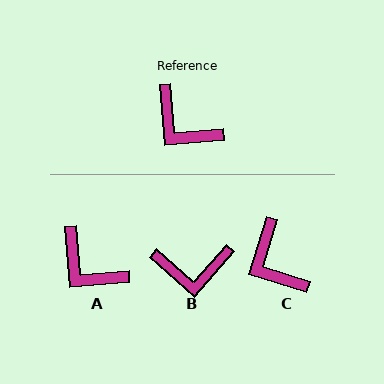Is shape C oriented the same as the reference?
No, it is off by about 22 degrees.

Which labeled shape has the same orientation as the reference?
A.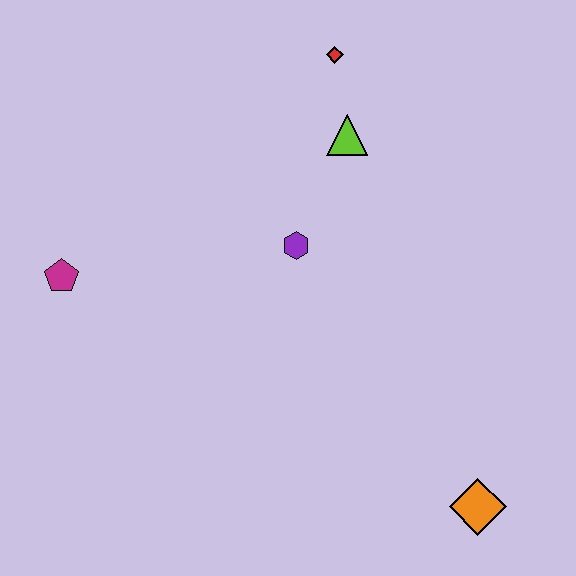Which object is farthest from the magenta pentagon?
The orange diamond is farthest from the magenta pentagon.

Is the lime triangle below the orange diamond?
No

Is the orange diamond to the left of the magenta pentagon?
No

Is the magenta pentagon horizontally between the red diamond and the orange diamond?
No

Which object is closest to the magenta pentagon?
The purple hexagon is closest to the magenta pentagon.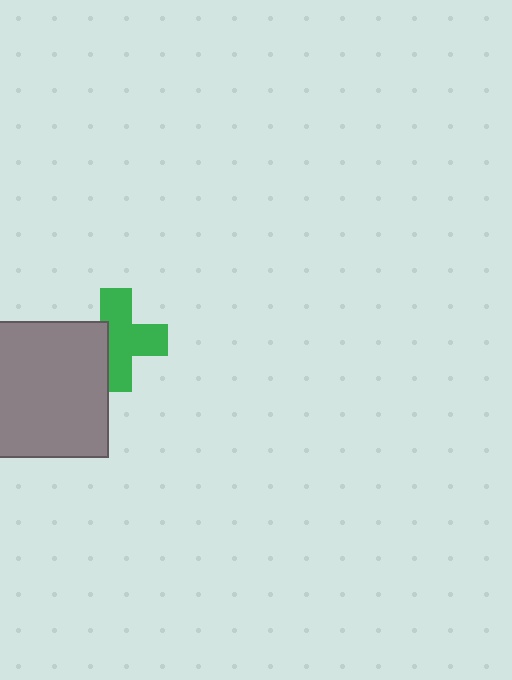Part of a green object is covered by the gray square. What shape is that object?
It is a cross.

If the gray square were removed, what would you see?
You would see the complete green cross.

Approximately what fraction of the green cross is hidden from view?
Roughly 33% of the green cross is hidden behind the gray square.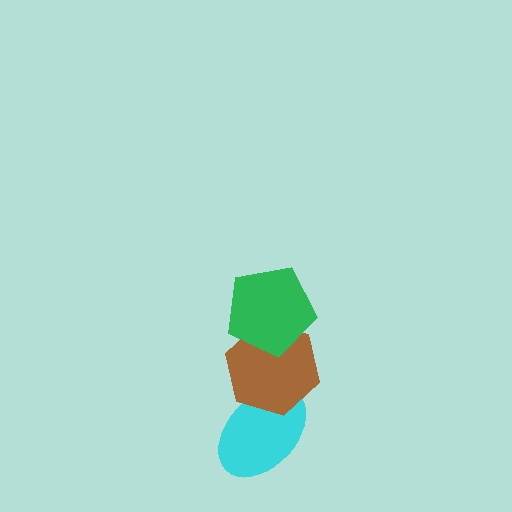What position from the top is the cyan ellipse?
The cyan ellipse is 3rd from the top.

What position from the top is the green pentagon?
The green pentagon is 1st from the top.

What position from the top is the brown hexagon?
The brown hexagon is 2nd from the top.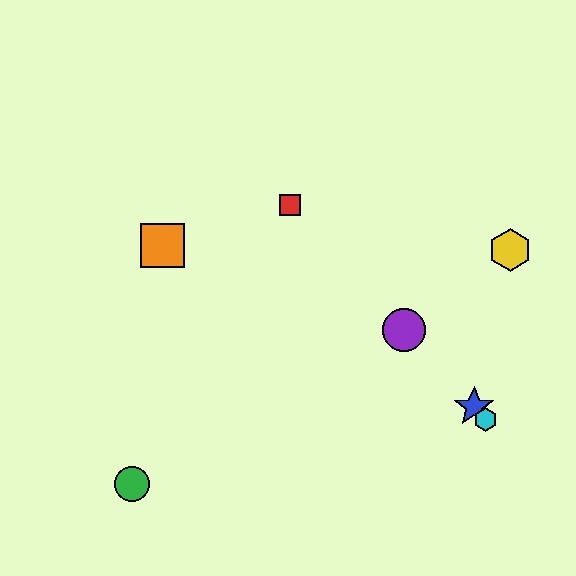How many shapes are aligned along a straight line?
4 shapes (the red square, the blue star, the purple circle, the cyan hexagon) are aligned along a straight line.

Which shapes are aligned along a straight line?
The red square, the blue star, the purple circle, the cyan hexagon are aligned along a straight line.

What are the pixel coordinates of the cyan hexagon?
The cyan hexagon is at (486, 419).